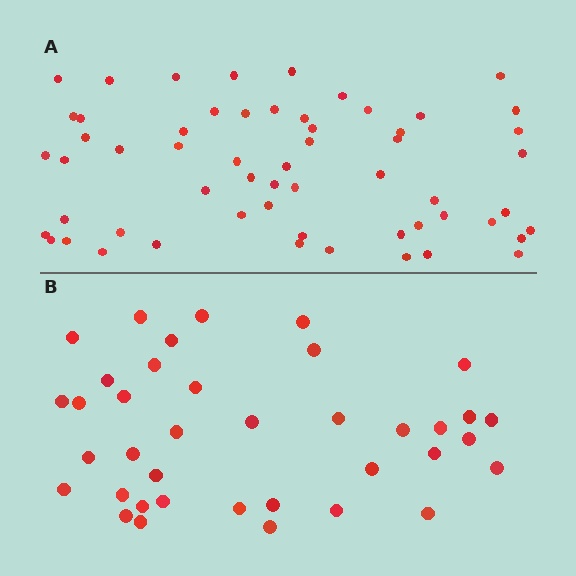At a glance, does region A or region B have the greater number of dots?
Region A (the top region) has more dots.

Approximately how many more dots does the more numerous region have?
Region A has approximately 20 more dots than region B.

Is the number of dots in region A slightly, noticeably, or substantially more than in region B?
Region A has substantially more. The ratio is roughly 1.5 to 1.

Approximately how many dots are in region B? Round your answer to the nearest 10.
About 40 dots. (The exact count is 38, which rounds to 40.)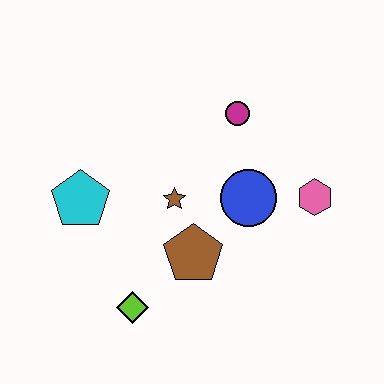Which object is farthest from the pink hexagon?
The cyan pentagon is farthest from the pink hexagon.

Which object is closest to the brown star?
The brown pentagon is closest to the brown star.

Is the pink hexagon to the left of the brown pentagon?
No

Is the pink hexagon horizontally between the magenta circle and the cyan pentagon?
No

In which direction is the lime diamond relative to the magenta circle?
The lime diamond is below the magenta circle.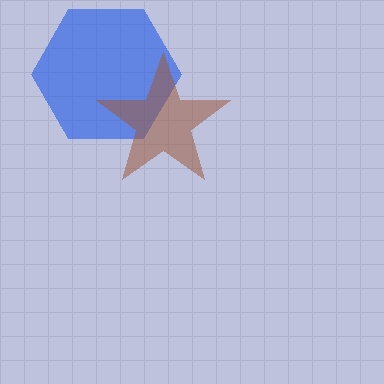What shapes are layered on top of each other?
The layered shapes are: a blue hexagon, a brown star.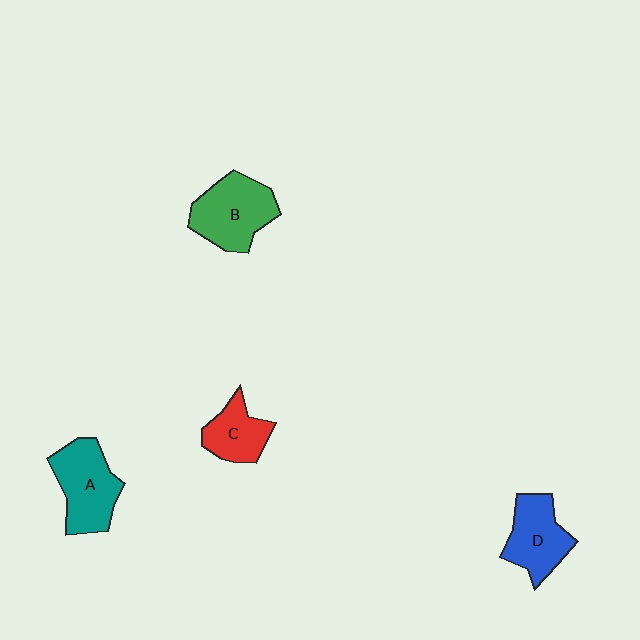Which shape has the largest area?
Shape B (green).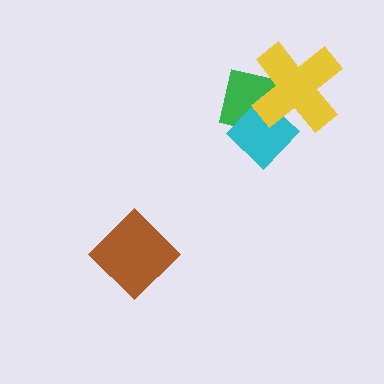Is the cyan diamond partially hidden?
Yes, it is partially covered by another shape.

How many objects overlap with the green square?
2 objects overlap with the green square.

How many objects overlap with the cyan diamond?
2 objects overlap with the cyan diamond.